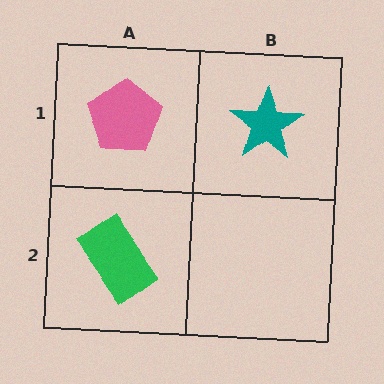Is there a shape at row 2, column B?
No, that cell is empty.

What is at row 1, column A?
A pink pentagon.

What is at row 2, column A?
A green rectangle.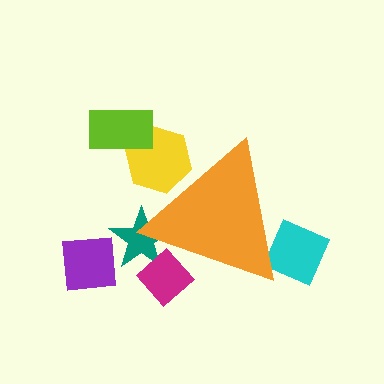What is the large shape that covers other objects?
An orange triangle.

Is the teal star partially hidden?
Yes, the teal star is partially hidden behind the orange triangle.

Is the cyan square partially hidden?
Yes, the cyan square is partially hidden behind the orange triangle.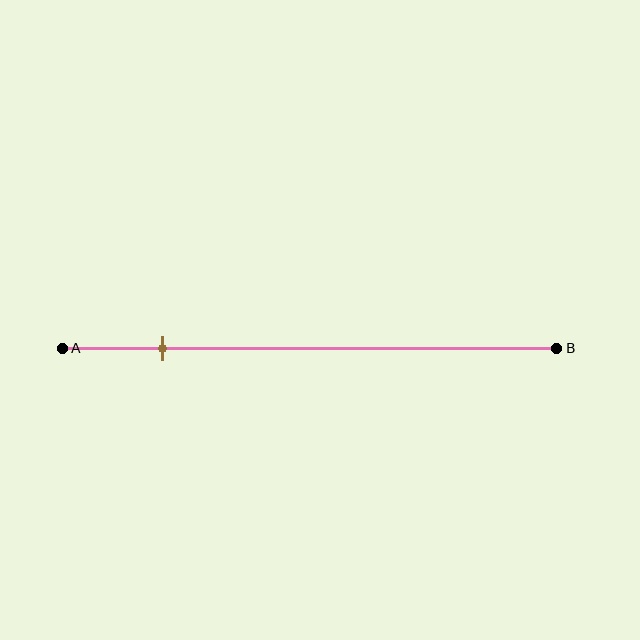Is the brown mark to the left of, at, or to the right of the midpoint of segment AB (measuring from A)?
The brown mark is to the left of the midpoint of segment AB.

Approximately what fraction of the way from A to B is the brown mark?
The brown mark is approximately 20% of the way from A to B.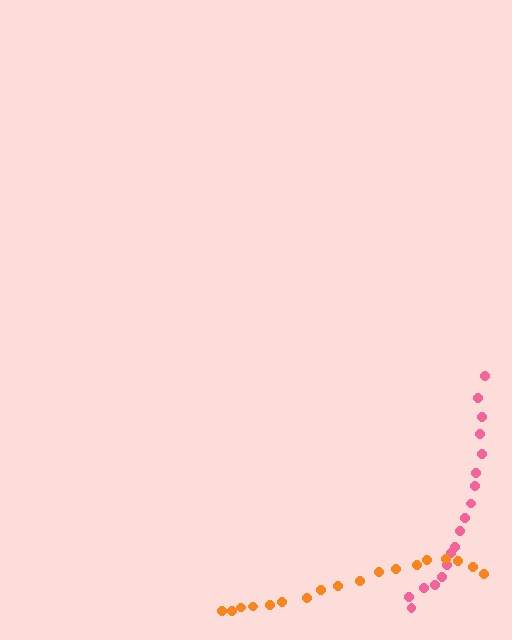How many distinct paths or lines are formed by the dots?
There are 2 distinct paths.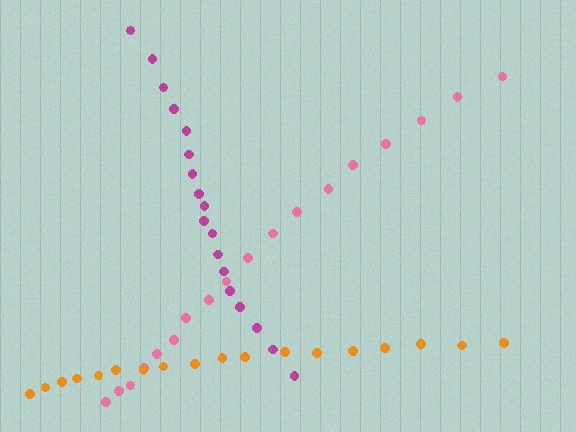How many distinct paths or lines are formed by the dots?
There are 3 distinct paths.